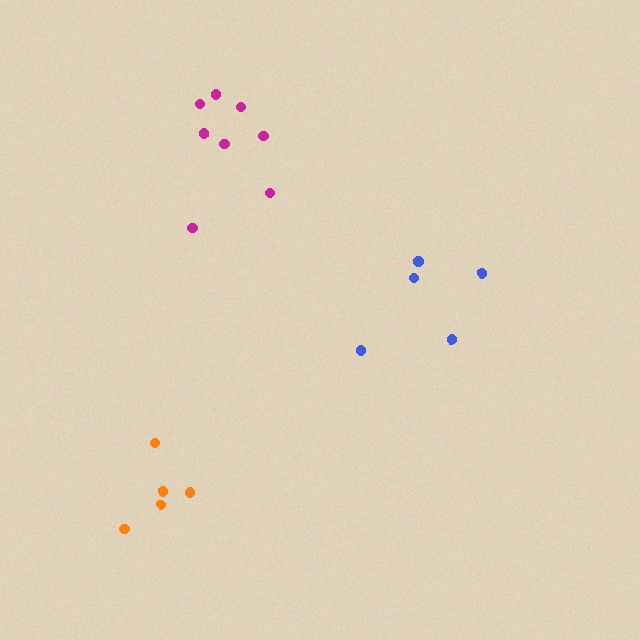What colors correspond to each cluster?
The clusters are colored: blue, magenta, orange.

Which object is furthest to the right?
The blue cluster is rightmost.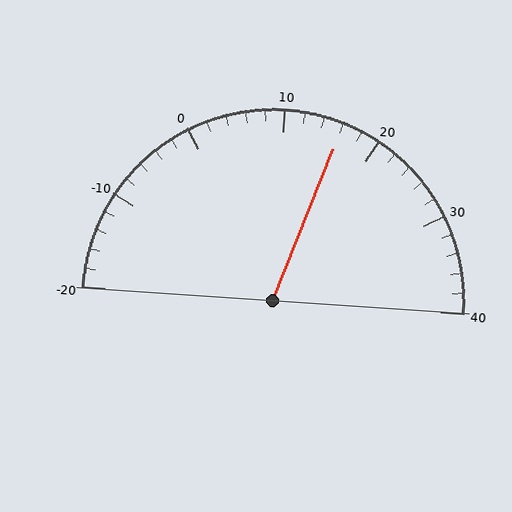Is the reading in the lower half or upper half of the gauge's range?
The reading is in the upper half of the range (-20 to 40).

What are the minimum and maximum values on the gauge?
The gauge ranges from -20 to 40.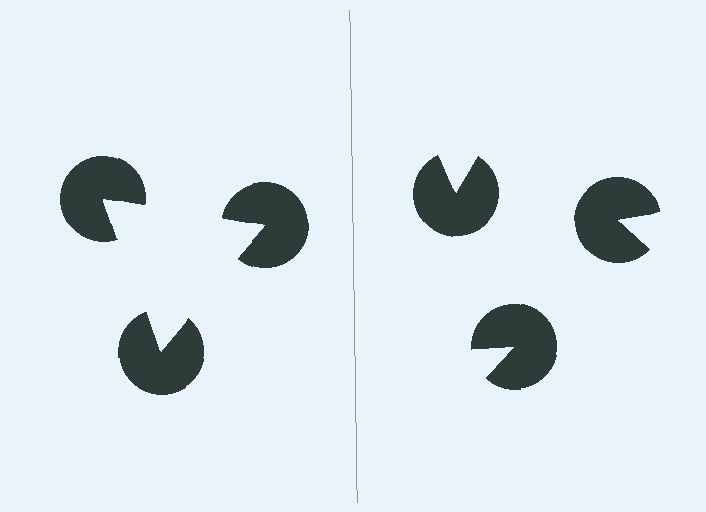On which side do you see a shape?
An illusory triangle appears on the left side. On the right side the wedge cuts are rotated, so no coherent shape forms.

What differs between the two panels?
The pac-man discs are positioned identically on both sides; only the wedge orientations differ. On the left they align to a triangle; on the right they are misaligned.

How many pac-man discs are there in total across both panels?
6 — 3 on each side.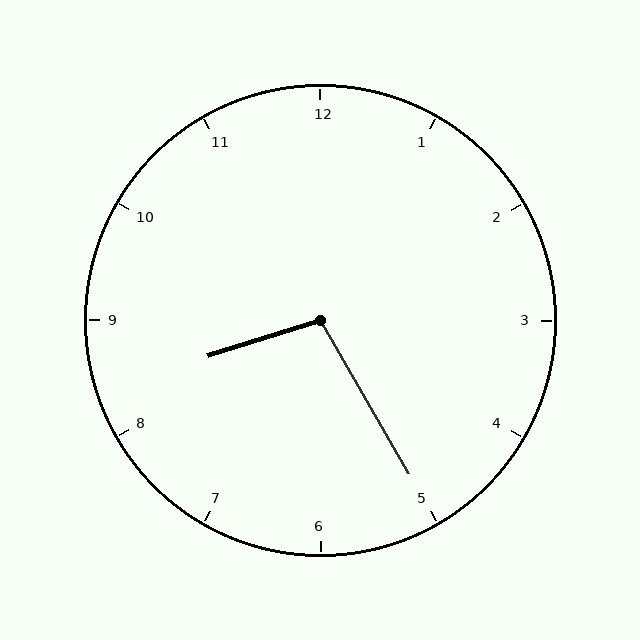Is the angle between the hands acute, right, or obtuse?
It is obtuse.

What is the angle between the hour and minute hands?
Approximately 102 degrees.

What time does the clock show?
8:25.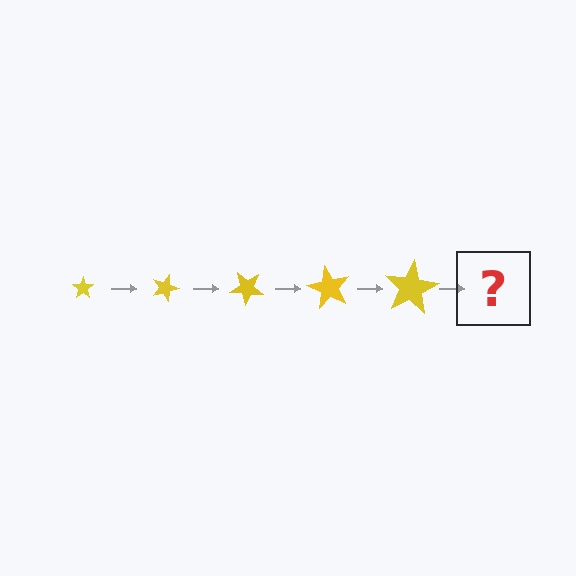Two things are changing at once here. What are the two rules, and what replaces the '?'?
The two rules are that the star grows larger each step and it rotates 20 degrees each step. The '?' should be a star, larger than the previous one and rotated 100 degrees from the start.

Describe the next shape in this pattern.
It should be a star, larger than the previous one and rotated 100 degrees from the start.